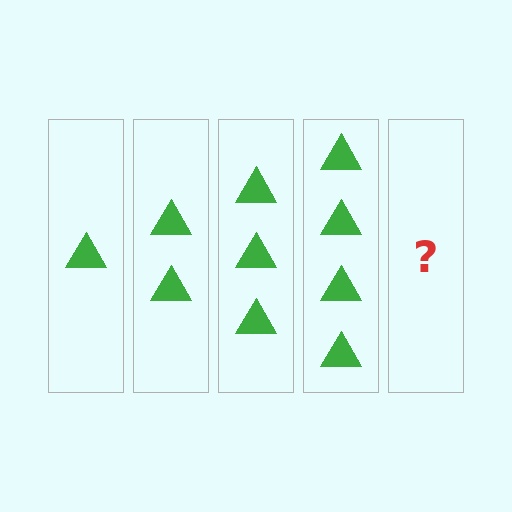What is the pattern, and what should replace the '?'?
The pattern is that each step adds one more triangle. The '?' should be 5 triangles.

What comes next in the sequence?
The next element should be 5 triangles.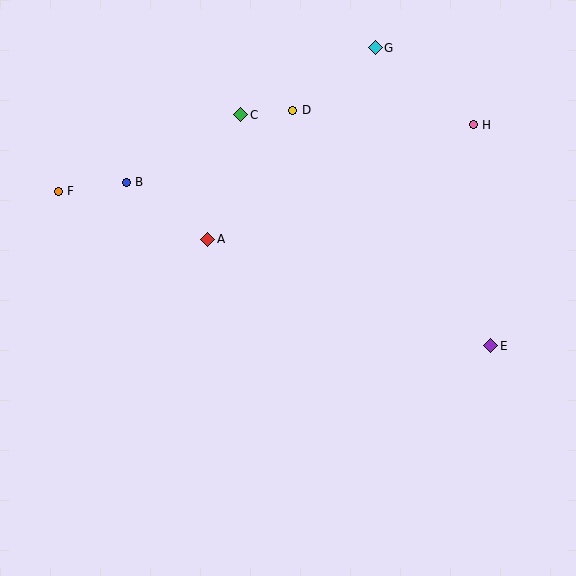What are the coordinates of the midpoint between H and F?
The midpoint between H and F is at (266, 158).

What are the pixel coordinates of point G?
Point G is at (375, 48).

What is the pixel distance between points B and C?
The distance between B and C is 133 pixels.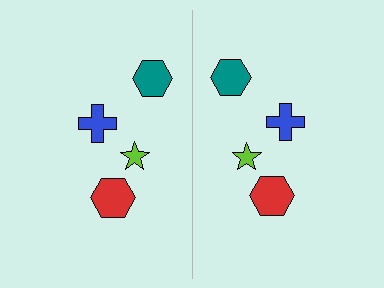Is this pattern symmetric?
Yes, this pattern has bilateral (reflection) symmetry.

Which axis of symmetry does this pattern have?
The pattern has a vertical axis of symmetry running through the center of the image.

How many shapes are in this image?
There are 8 shapes in this image.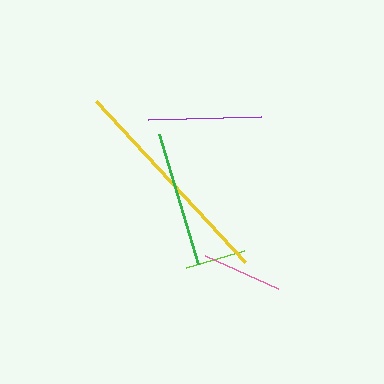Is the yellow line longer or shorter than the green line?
The yellow line is longer than the green line.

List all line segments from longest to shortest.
From longest to shortest: yellow, green, purple, pink, lime.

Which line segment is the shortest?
The lime line is the shortest at approximately 61 pixels.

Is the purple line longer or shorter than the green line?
The green line is longer than the purple line.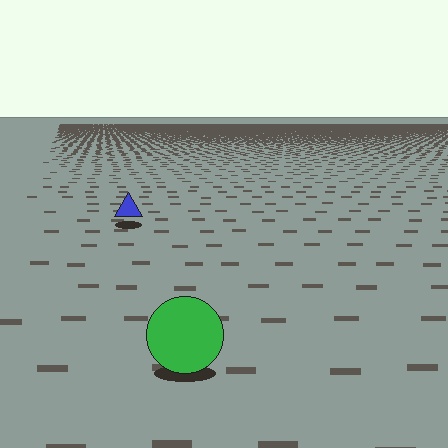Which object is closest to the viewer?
The green circle is closest. The texture marks near it are larger and more spread out.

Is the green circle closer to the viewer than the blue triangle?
Yes. The green circle is closer — you can tell from the texture gradient: the ground texture is coarser near it.